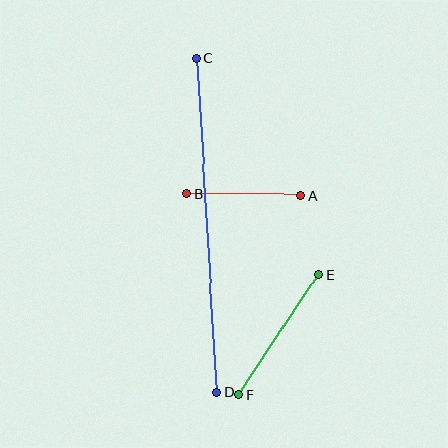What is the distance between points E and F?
The distance is approximately 145 pixels.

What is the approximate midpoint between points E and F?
The midpoint is at approximately (278, 335) pixels.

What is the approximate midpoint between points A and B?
The midpoint is at approximately (244, 194) pixels.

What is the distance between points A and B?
The distance is approximately 114 pixels.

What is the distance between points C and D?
The distance is approximately 335 pixels.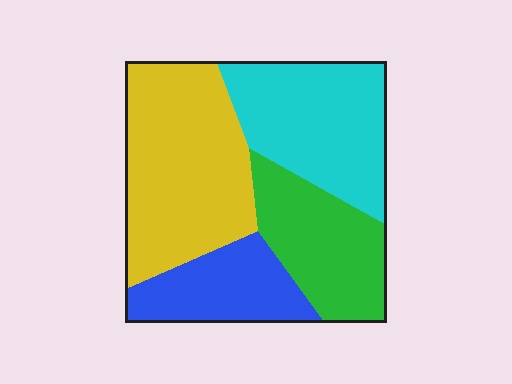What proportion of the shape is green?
Green takes up less than a quarter of the shape.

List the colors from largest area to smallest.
From largest to smallest: yellow, cyan, green, blue.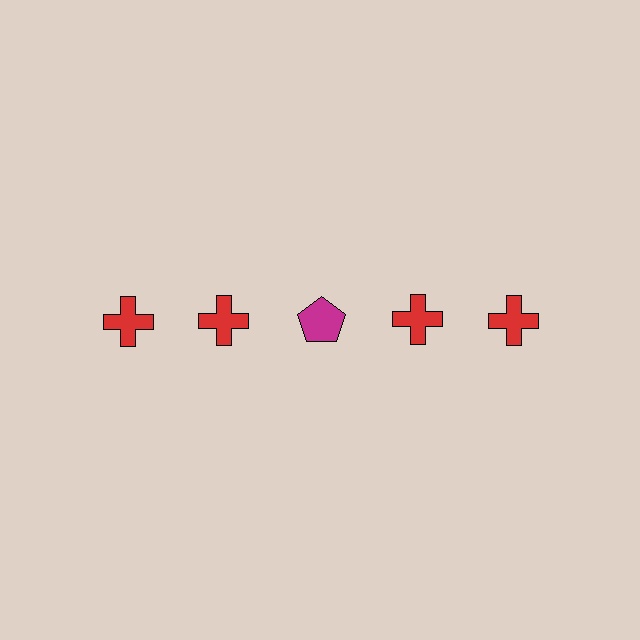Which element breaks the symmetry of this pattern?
The magenta pentagon in the top row, center column breaks the symmetry. All other shapes are red crosses.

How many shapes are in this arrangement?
There are 5 shapes arranged in a grid pattern.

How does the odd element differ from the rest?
It differs in both color (magenta instead of red) and shape (pentagon instead of cross).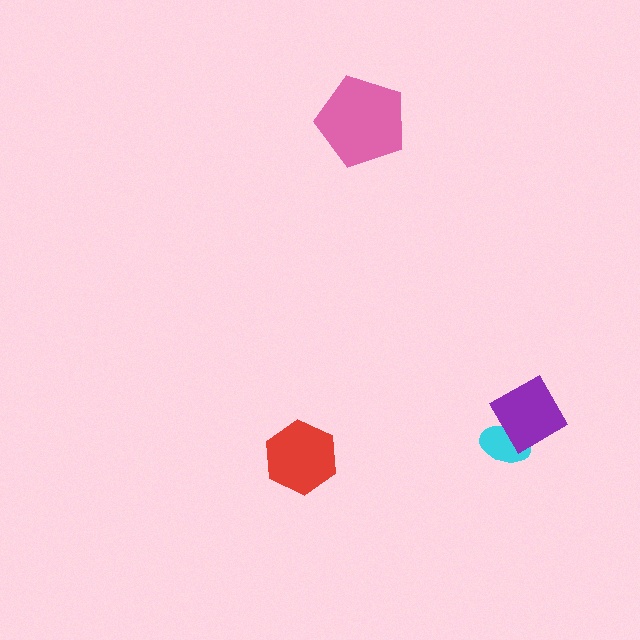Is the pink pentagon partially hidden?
No, no other shape covers it.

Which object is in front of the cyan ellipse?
The purple diamond is in front of the cyan ellipse.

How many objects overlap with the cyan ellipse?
1 object overlaps with the cyan ellipse.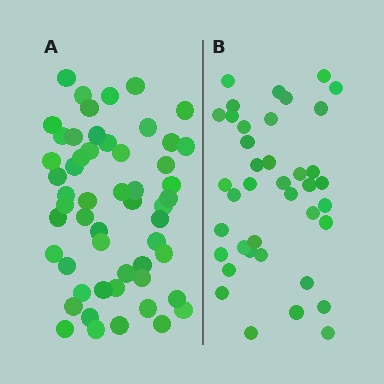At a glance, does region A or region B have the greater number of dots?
Region A (the left region) has more dots.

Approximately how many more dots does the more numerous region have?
Region A has approximately 15 more dots than region B.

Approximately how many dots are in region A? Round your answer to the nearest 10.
About 50 dots. (The exact count is 54, which rounds to 50.)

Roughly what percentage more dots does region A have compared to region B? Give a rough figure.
About 40% more.